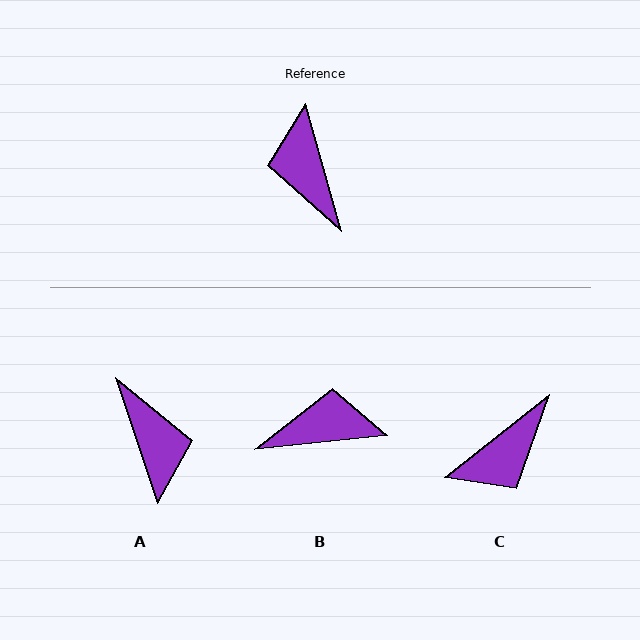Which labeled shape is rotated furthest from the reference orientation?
A, about 177 degrees away.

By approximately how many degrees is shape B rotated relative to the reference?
Approximately 100 degrees clockwise.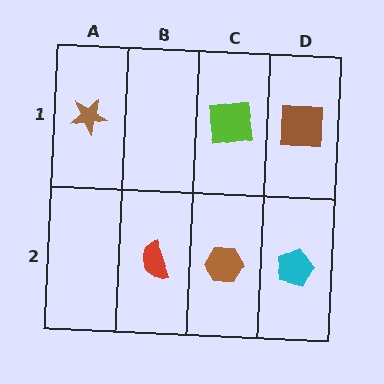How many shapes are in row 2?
3 shapes.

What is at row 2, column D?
A cyan pentagon.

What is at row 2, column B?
A red semicircle.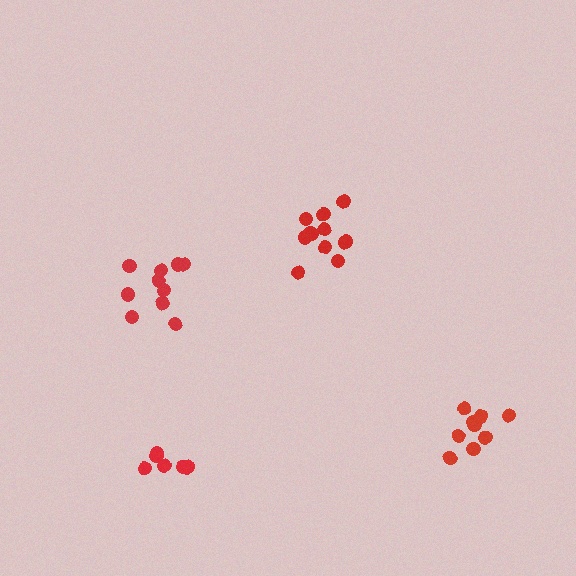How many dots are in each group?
Group 1: 10 dots, Group 2: 10 dots, Group 3: 6 dots, Group 4: 9 dots (35 total).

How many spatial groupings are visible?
There are 4 spatial groupings.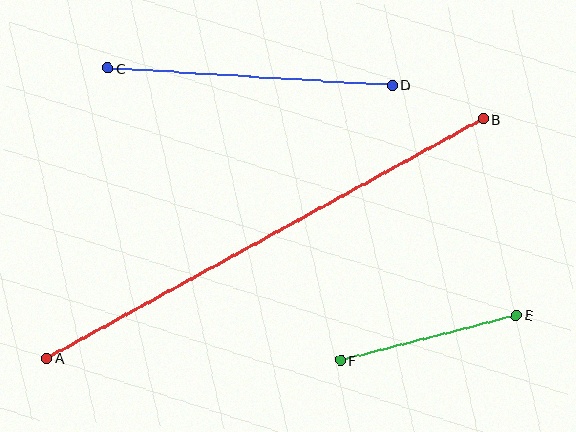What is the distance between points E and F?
The distance is approximately 182 pixels.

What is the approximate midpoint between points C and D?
The midpoint is at approximately (250, 77) pixels.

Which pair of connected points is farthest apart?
Points A and B are farthest apart.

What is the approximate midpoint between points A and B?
The midpoint is at approximately (265, 239) pixels.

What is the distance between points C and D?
The distance is approximately 285 pixels.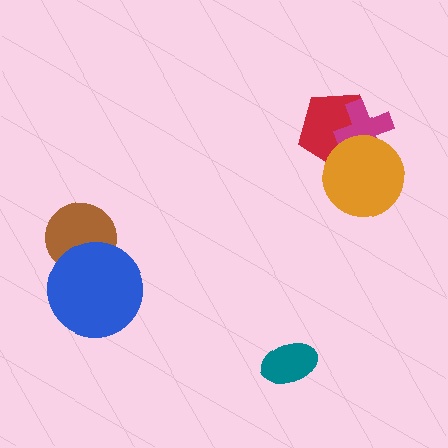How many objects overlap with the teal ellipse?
0 objects overlap with the teal ellipse.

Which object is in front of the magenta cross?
The orange circle is in front of the magenta cross.